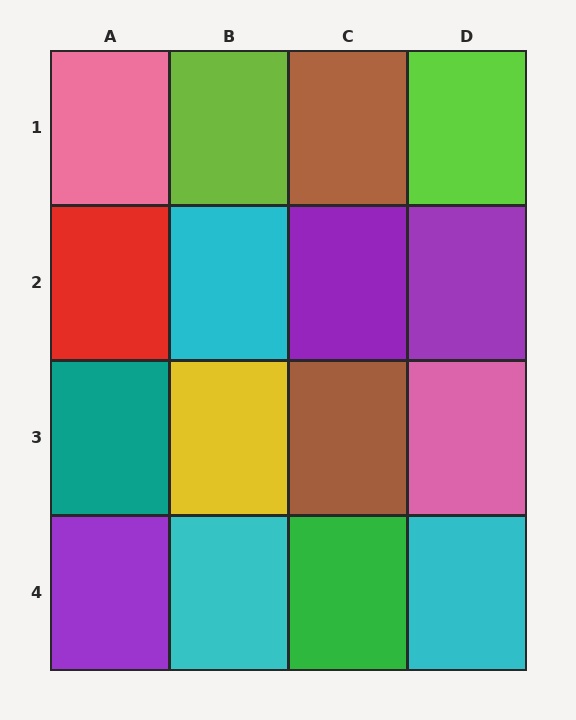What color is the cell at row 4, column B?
Cyan.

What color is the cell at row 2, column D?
Purple.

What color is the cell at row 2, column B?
Cyan.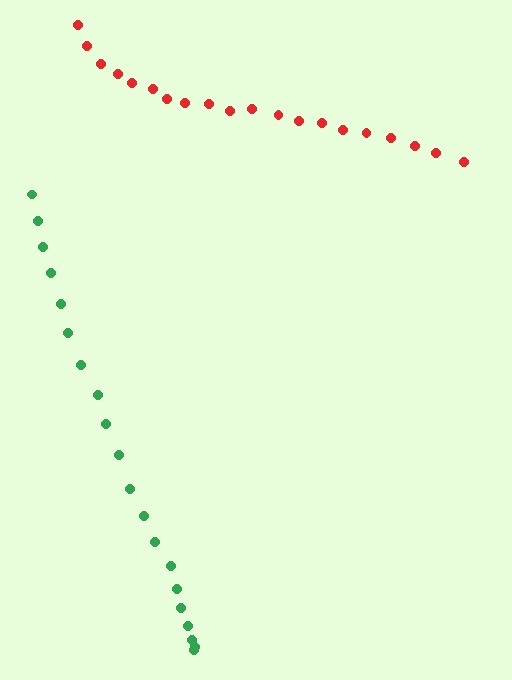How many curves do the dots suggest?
There are 2 distinct paths.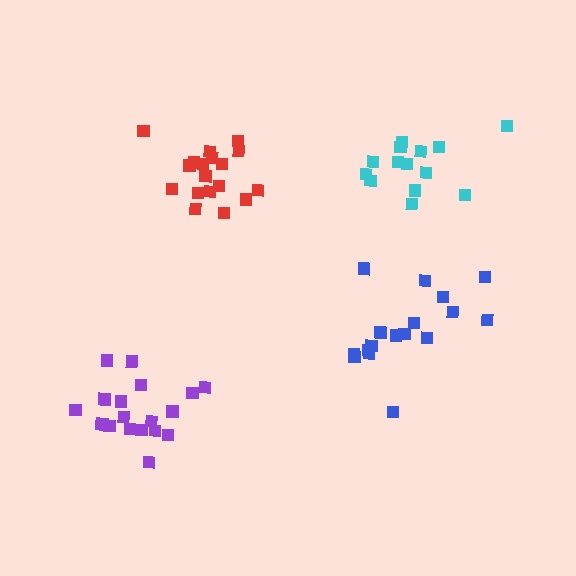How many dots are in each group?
Group 1: 18 dots, Group 2: 14 dots, Group 3: 18 dots, Group 4: 18 dots (68 total).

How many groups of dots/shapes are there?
There are 4 groups.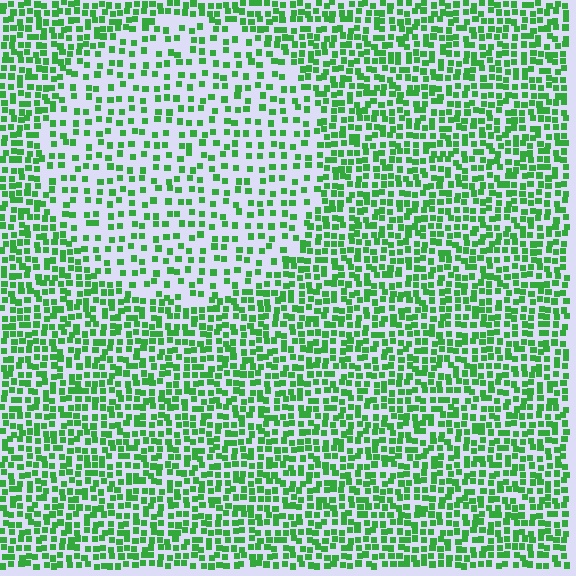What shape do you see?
I see a circle.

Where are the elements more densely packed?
The elements are more densely packed outside the circle boundary.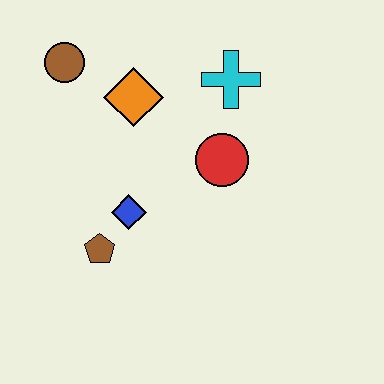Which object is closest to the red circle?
The cyan cross is closest to the red circle.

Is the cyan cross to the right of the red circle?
Yes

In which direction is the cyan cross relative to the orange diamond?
The cyan cross is to the right of the orange diamond.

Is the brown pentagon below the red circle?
Yes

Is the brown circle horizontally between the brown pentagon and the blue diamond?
No